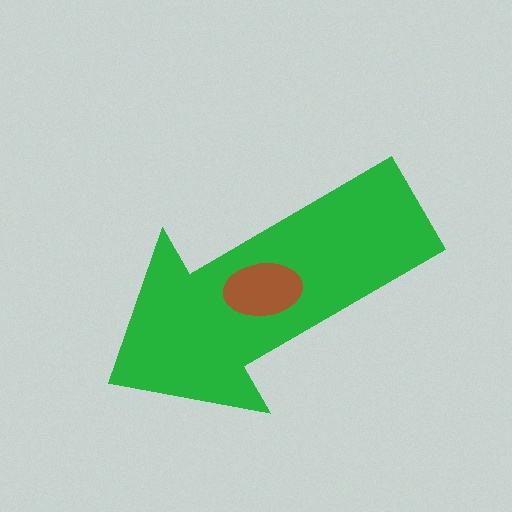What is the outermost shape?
The green arrow.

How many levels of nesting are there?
2.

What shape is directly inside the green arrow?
The brown ellipse.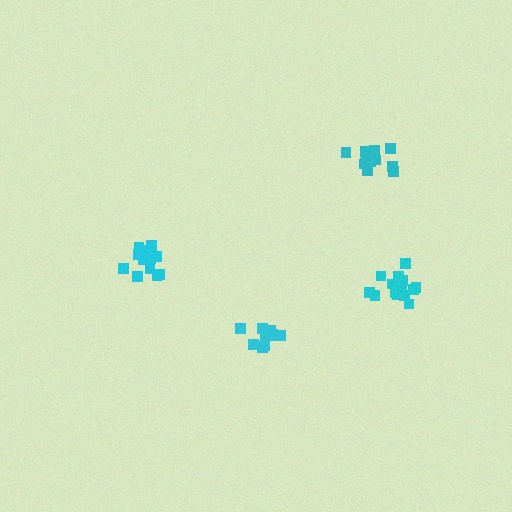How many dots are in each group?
Group 1: 13 dots, Group 2: 17 dots, Group 3: 11 dots, Group 4: 15 dots (56 total).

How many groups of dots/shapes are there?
There are 4 groups.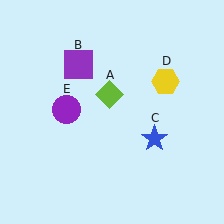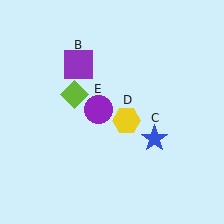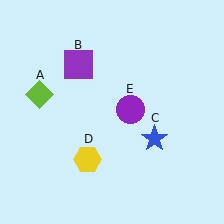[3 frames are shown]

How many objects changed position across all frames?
3 objects changed position: lime diamond (object A), yellow hexagon (object D), purple circle (object E).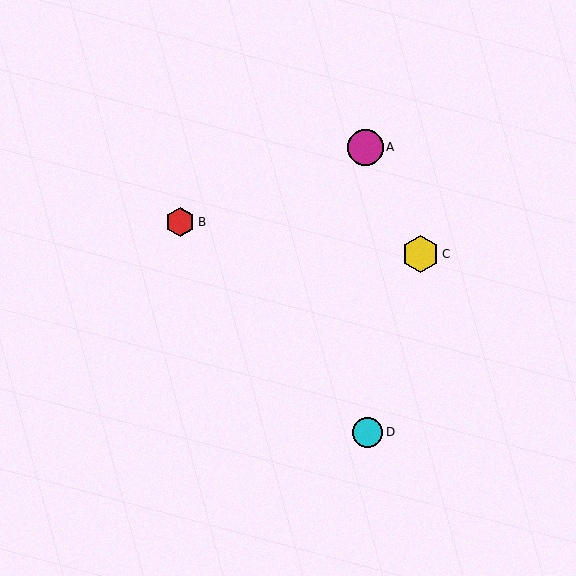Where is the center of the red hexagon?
The center of the red hexagon is at (180, 222).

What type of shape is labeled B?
Shape B is a red hexagon.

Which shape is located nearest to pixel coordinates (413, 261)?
The yellow hexagon (labeled C) at (421, 254) is nearest to that location.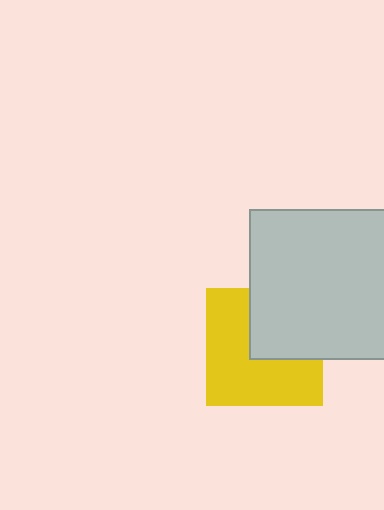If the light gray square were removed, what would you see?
You would see the complete yellow square.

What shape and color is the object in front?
The object in front is a light gray square.